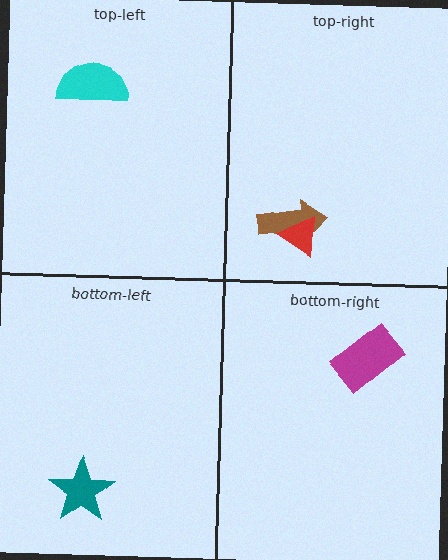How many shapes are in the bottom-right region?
1.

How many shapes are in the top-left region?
1.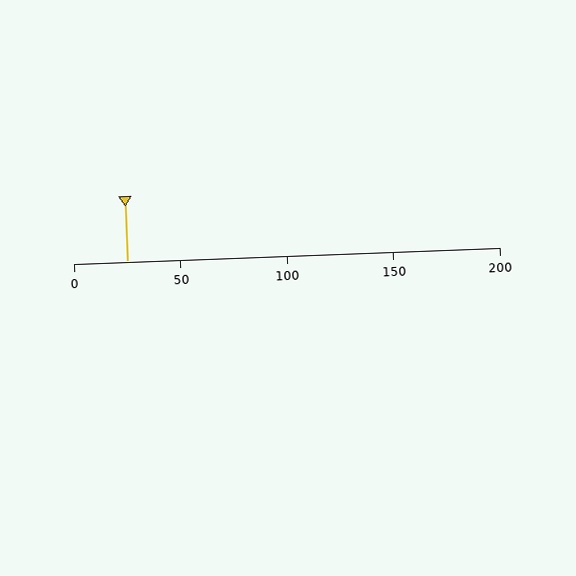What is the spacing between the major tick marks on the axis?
The major ticks are spaced 50 apart.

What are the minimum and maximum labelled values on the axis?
The axis runs from 0 to 200.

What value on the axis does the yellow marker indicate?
The marker indicates approximately 25.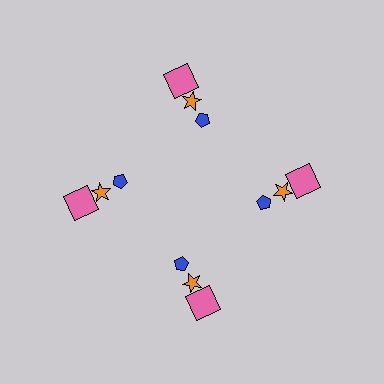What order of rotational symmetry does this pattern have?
This pattern has 4-fold rotational symmetry.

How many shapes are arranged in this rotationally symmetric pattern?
There are 12 shapes, arranged in 4 groups of 3.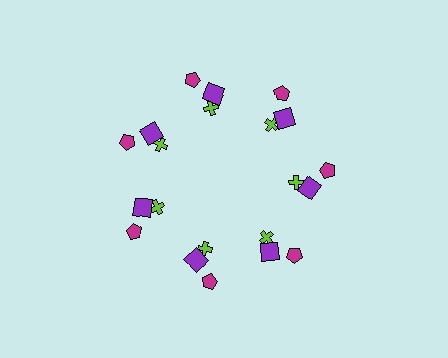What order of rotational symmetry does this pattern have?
This pattern has 7-fold rotational symmetry.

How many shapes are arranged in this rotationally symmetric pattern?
There are 21 shapes, arranged in 7 groups of 3.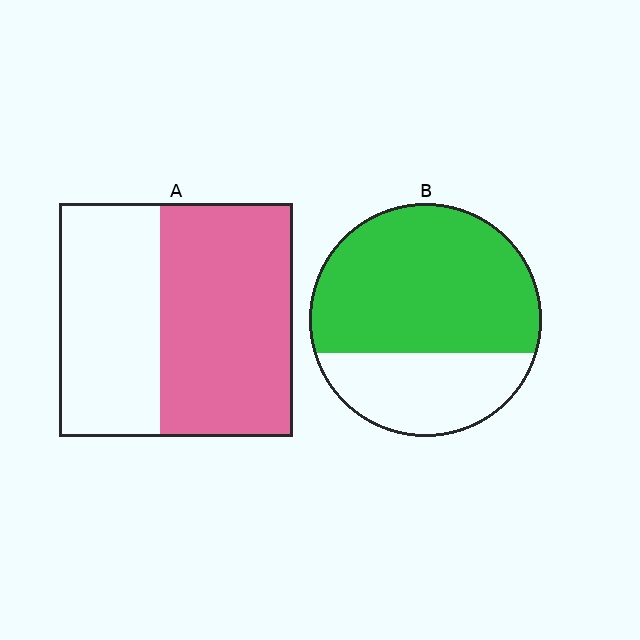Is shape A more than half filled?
Yes.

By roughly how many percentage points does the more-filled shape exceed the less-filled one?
By roughly 10 percentage points (B over A).